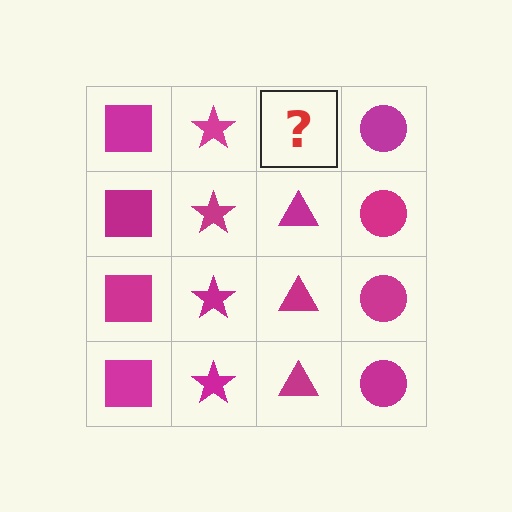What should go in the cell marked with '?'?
The missing cell should contain a magenta triangle.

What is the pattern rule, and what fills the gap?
The rule is that each column has a consistent shape. The gap should be filled with a magenta triangle.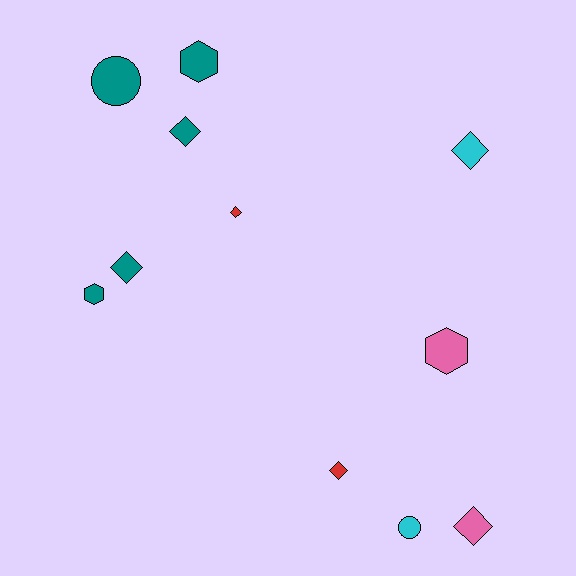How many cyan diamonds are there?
There is 1 cyan diamond.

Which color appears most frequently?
Teal, with 5 objects.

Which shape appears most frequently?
Diamond, with 6 objects.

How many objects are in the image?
There are 11 objects.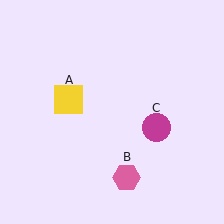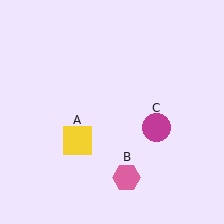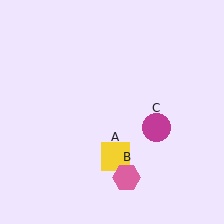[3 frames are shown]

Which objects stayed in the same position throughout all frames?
Pink hexagon (object B) and magenta circle (object C) remained stationary.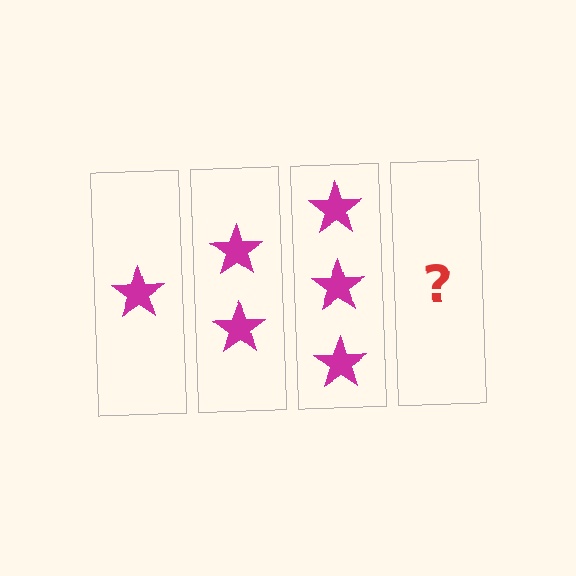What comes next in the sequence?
The next element should be 4 stars.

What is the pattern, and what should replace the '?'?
The pattern is that each step adds one more star. The '?' should be 4 stars.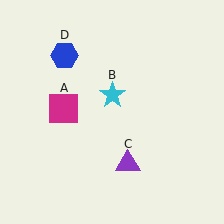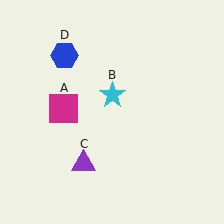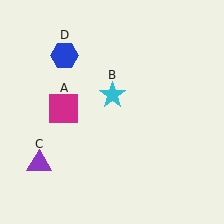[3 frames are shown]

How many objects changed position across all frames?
1 object changed position: purple triangle (object C).